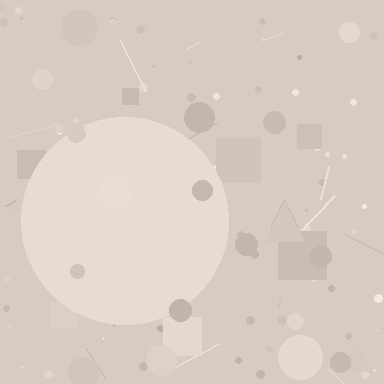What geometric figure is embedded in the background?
A circle is embedded in the background.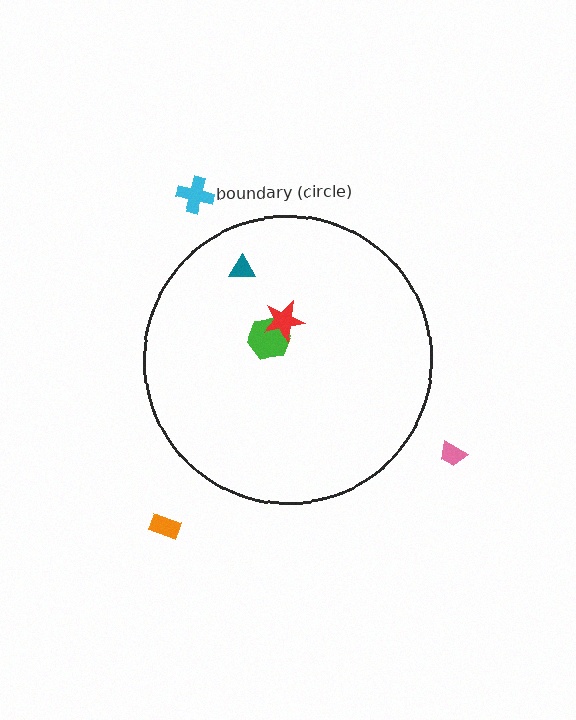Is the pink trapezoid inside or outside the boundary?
Outside.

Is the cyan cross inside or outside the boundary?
Outside.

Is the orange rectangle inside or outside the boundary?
Outside.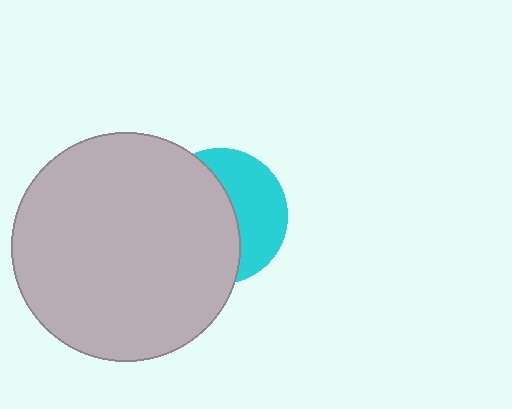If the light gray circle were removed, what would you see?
You would see the complete cyan circle.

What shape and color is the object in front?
The object in front is a light gray circle.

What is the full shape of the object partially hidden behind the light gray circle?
The partially hidden object is a cyan circle.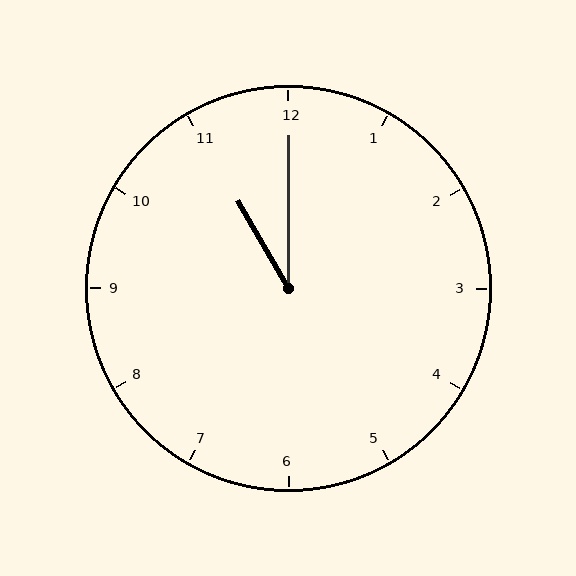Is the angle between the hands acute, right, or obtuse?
It is acute.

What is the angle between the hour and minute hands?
Approximately 30 degrees.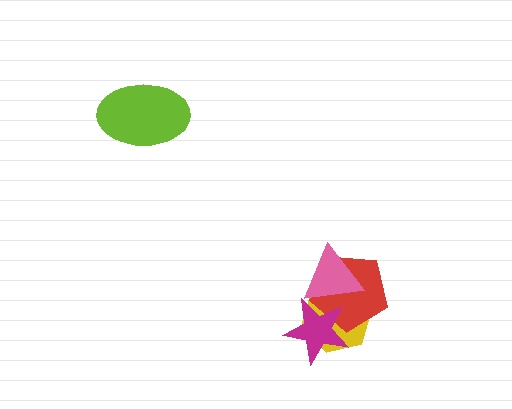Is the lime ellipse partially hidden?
No, no other shape covers it.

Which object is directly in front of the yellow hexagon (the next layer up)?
The red pentagon is directly in front of the yellow hexagon.